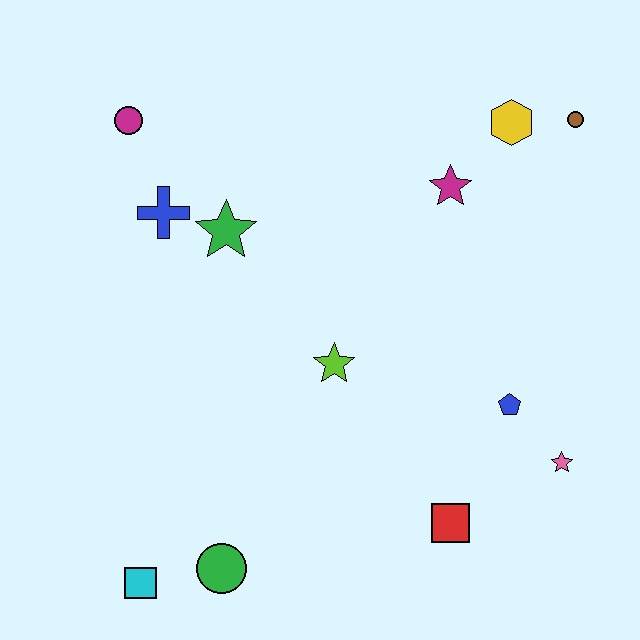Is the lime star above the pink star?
Yes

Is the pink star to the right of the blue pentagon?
Yes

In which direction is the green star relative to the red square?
The green star is above the red square.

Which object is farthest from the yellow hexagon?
The cyan square is farthest from the yellow hexagon.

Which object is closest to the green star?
The blue cross is closest to the green star.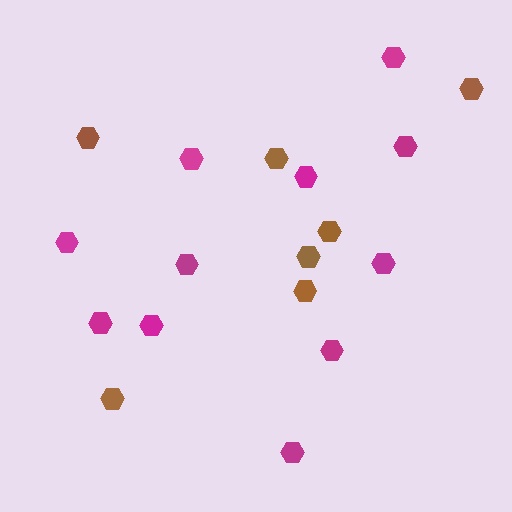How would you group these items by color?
There are 2 groups: one group of brown hexagons (7) and one group of magenta hexagons (11).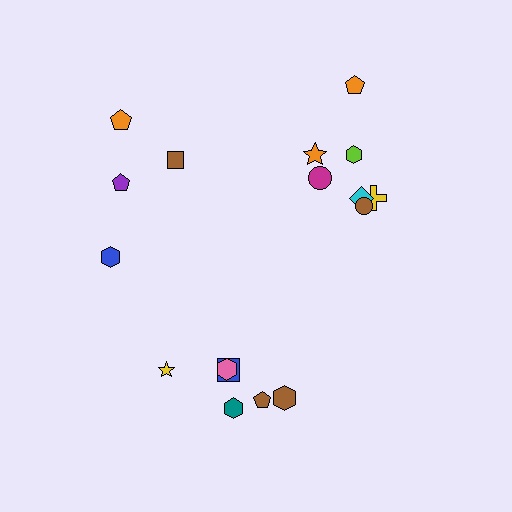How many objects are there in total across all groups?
There are 17 objects.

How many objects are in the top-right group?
There are 7 objects.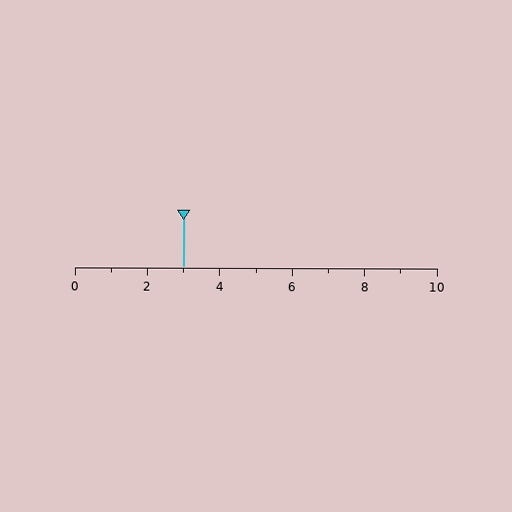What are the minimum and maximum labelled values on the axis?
The axis runs from 0 to 10.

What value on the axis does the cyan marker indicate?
The marker indicates approximately 3.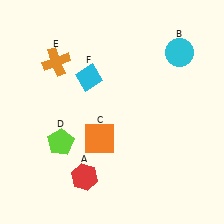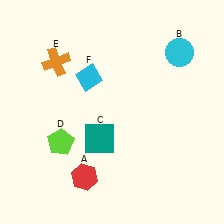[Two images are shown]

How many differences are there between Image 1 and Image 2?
There is 1 difference between the two images.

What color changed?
The square (C) changed from orange in Image 1 to teal in Image 2.